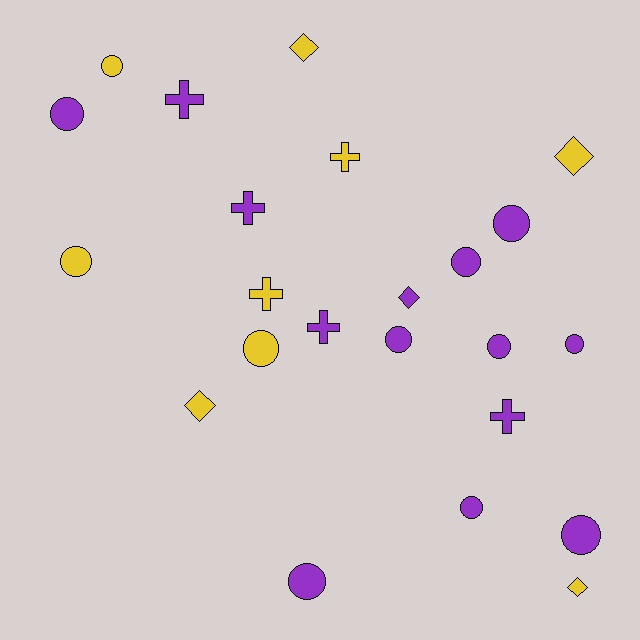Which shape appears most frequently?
Circle, with 12 objects.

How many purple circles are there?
There are 9 purple circles.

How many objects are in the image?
There are 23 objects.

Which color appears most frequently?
Purple, with 14 objects.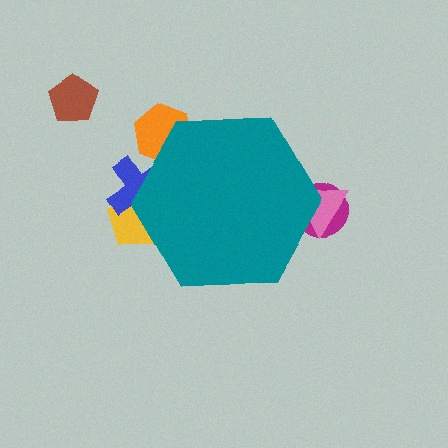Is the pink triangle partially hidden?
Yes, the pink triangle is partially hidden behind the teal hexagon.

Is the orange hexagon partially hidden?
Yes, the orange hexagon is partially hidden behind the teal hexagon.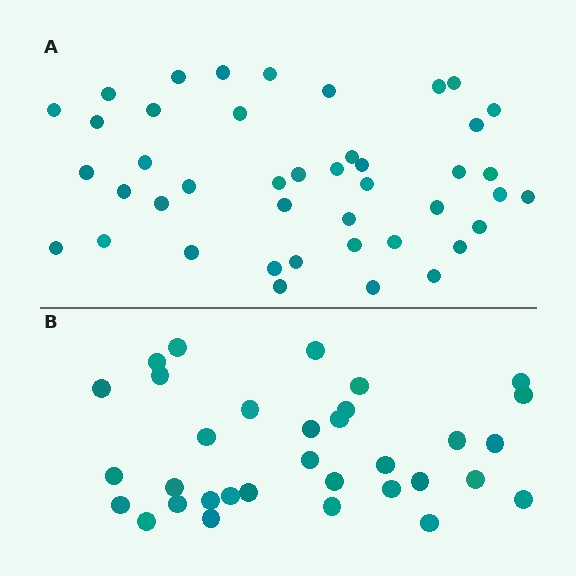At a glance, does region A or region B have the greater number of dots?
Region A (the top region) has more dots.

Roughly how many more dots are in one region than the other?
Region A has roughly 10 or so more dots than region B.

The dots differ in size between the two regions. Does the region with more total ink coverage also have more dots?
No. Region B has more total ink coverage because its dots are larger, but region A actually contains more individual dots. Total area can be misleading — the number of items is what matters here.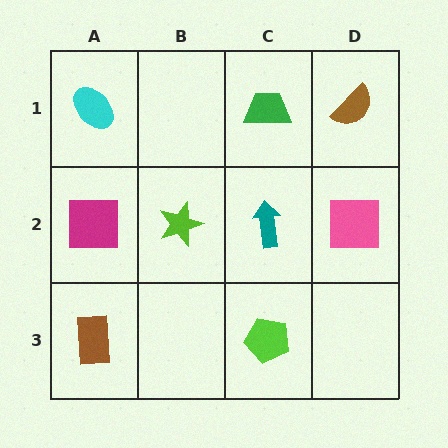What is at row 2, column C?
A teal arrow.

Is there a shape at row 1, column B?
No, that cell is empty.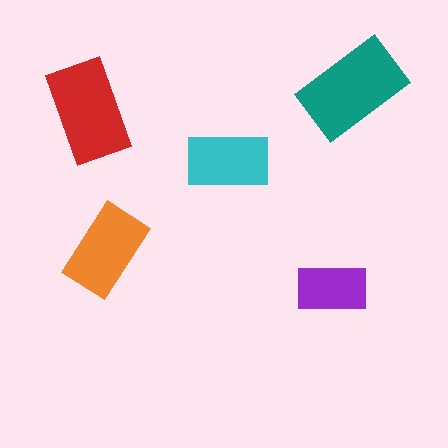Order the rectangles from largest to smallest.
the teal one, the red one, the orange one, the cyan one, the purple one.